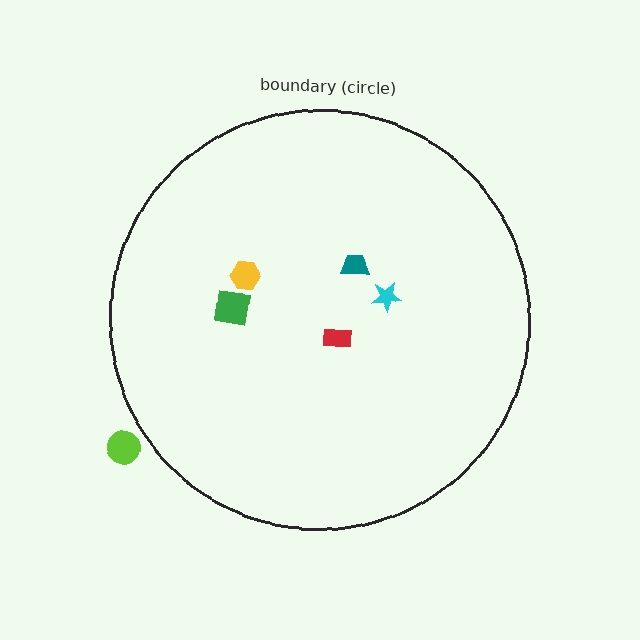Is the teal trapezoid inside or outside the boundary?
Inside.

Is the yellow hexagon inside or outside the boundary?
Inside.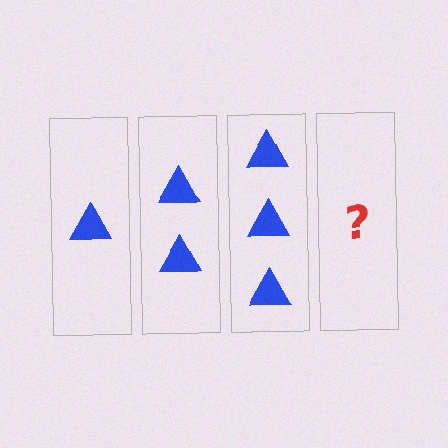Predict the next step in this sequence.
The next step is 4 triangles.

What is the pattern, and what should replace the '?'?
The pattern is that each step adds one more triangle. The '?' should be 4 triangles.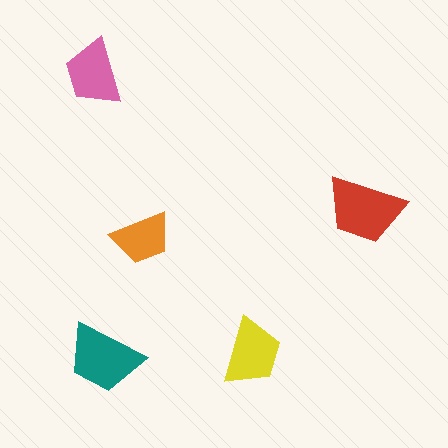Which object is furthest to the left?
The pink trapezoid is leftmost.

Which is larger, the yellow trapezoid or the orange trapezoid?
The yellow one.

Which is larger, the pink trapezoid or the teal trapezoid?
The teal one.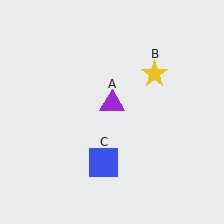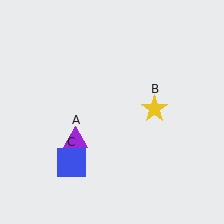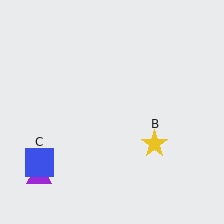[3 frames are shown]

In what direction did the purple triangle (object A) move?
The purple triangle (object A) moved down and to the left.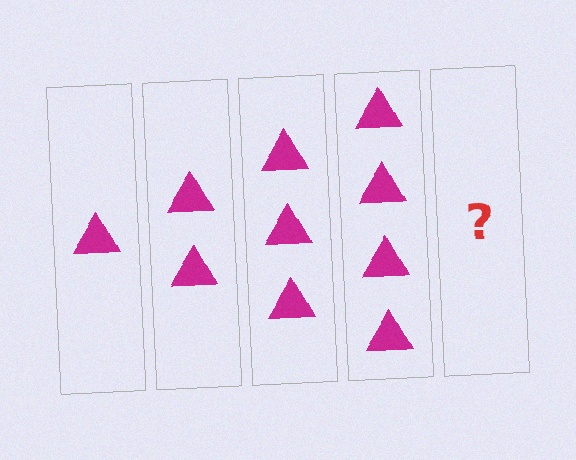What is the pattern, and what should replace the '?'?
The pattern is that each step adds one more triangle. The '?' should be 5 triangles.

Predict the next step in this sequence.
The next step is 5 triangles.